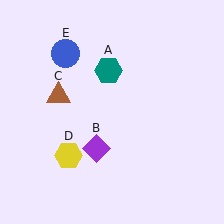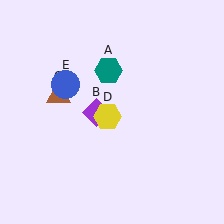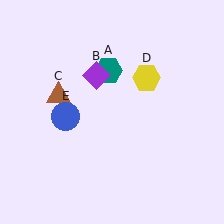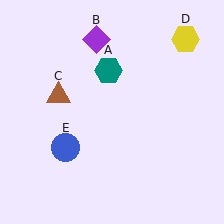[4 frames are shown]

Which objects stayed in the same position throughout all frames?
Teal hexagon (object A) and brown triangle (object C) remained stationary.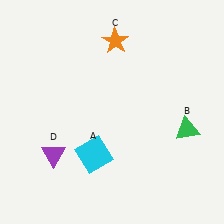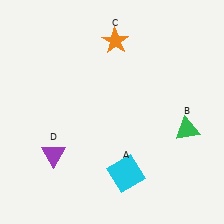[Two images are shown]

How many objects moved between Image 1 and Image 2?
1 object moved between the two images.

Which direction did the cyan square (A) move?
The cyan square (A) moved right.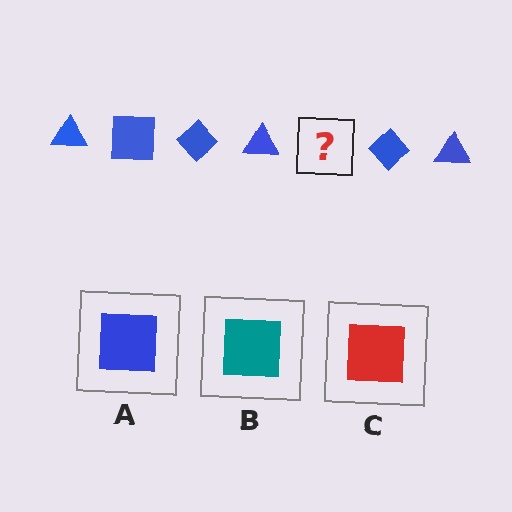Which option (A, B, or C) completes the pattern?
A.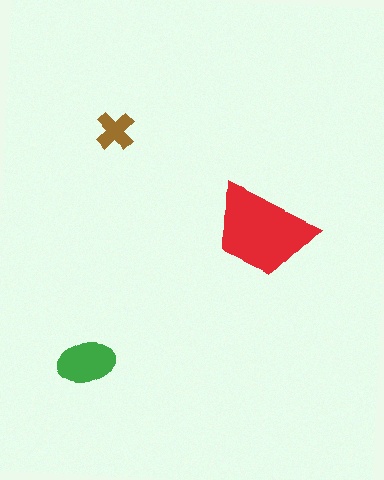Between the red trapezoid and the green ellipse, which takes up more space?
The red trapezoid.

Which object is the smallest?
The brown cross.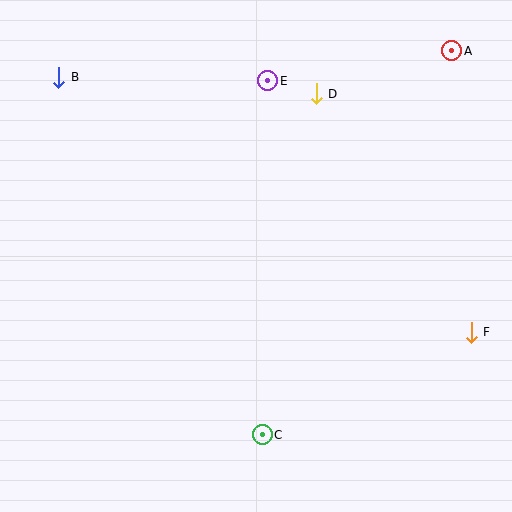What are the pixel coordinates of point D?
Point D is at (316, 94).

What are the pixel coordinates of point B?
Point B is at (59, 77).